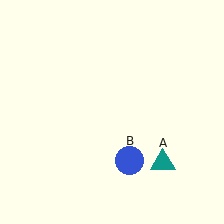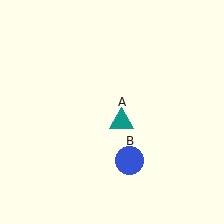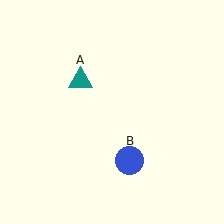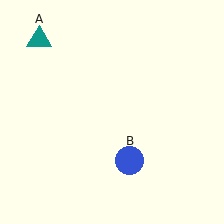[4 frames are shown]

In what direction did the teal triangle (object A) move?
The teal triangle (object A) moved up and to the left.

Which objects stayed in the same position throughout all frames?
Blue circle (object B) remained stationary.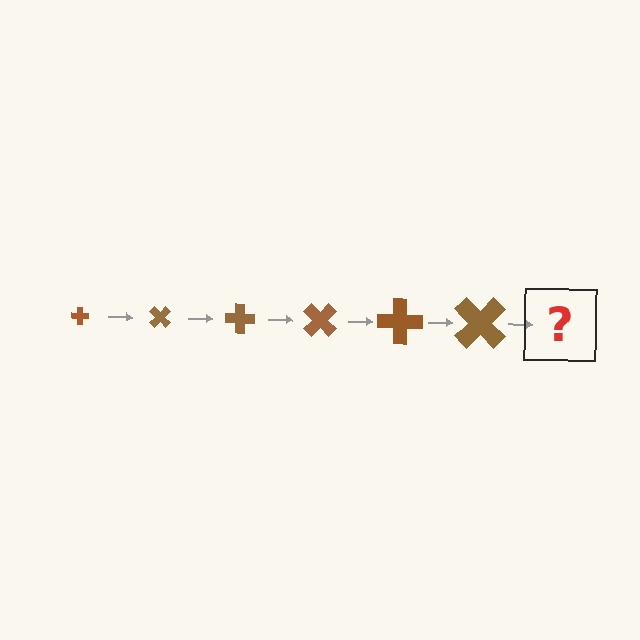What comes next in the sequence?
The next element should be a cross, larger than the previous one and rotated 270 degrees from the start.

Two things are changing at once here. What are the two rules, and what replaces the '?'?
The two rules are that the cross grows larger each step and it rotates 45 degrees each step. The '?' should be a cross, larger than the previous one and rotated 270 degrees from the start.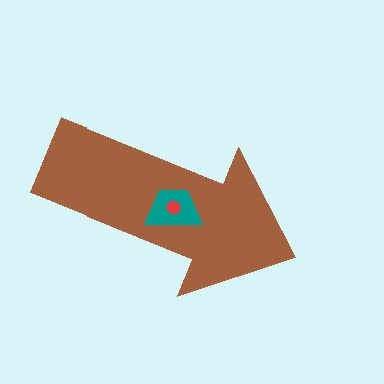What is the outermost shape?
The brown arrow.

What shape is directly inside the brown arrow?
The teal trapezoid.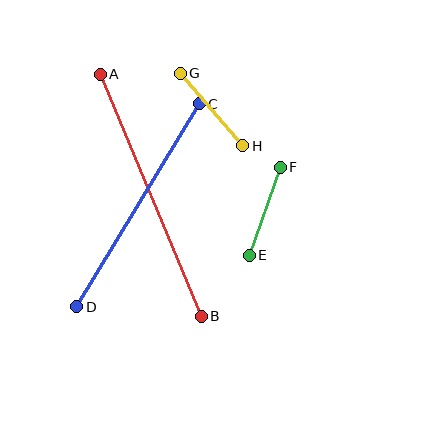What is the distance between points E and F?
The distance is approximately 93 pixels.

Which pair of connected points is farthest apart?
Points A and B are farthest apart.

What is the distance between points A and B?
The distance is approximately 262 pixels.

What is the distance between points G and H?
The distance is approximately 96 pixels.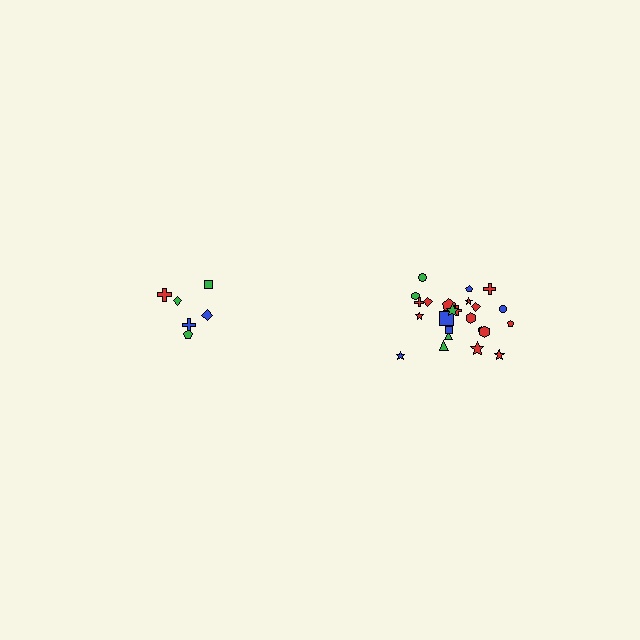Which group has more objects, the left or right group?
The right group.